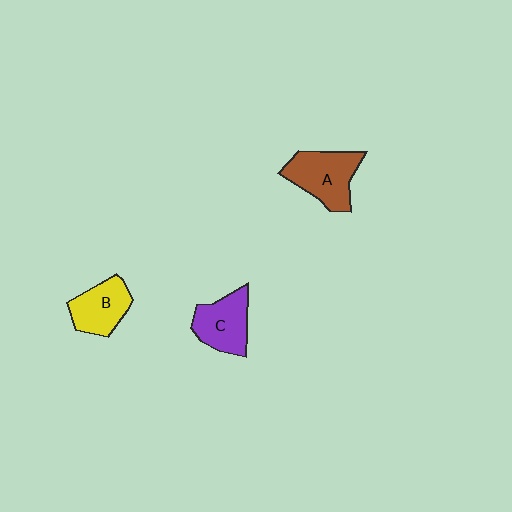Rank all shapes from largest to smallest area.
From largest to smallest: A (brown), C (purple), B (yellow).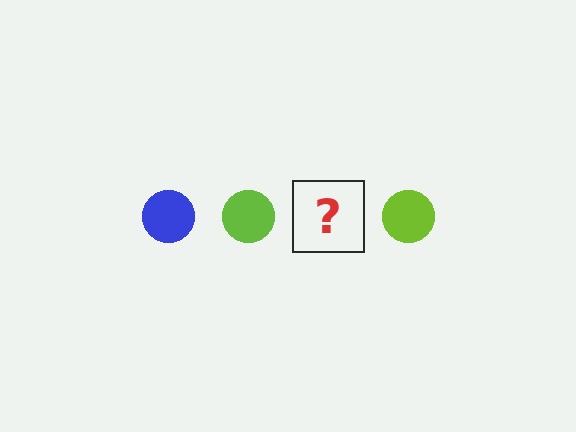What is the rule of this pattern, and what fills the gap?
The rule is that the pattern cycles through blue, lime circles. The gap should be filled with a blue circle.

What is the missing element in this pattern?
The missing element is a blue circle.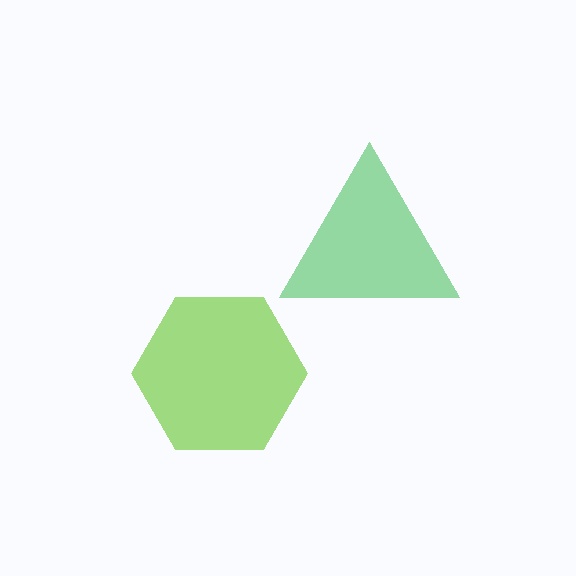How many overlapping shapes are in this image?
There are 2 overlapping shapes in the image.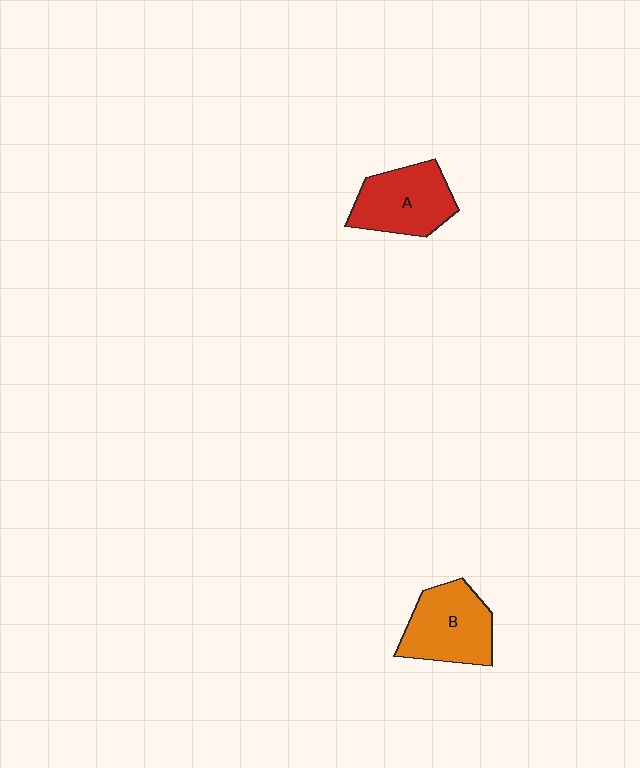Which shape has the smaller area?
Shape A (red).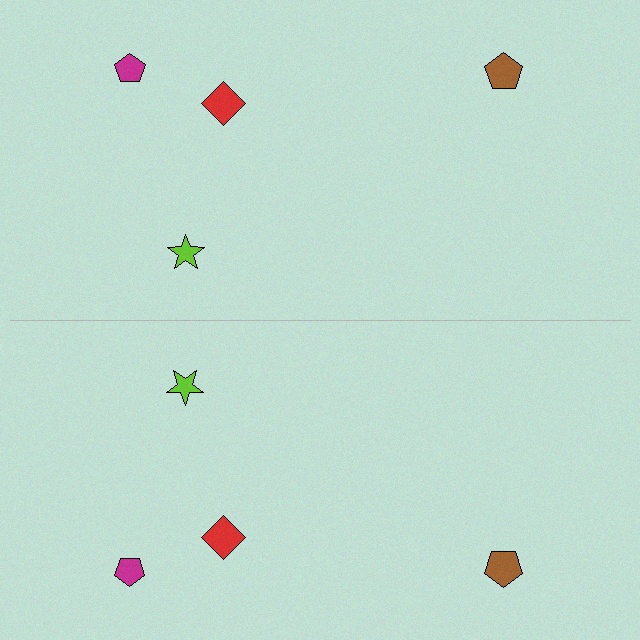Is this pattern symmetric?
Yes, this pattern has bilateral (reflection) symmetry.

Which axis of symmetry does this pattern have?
The pattern has a horizontal axis of symmetry running through the center of the image.